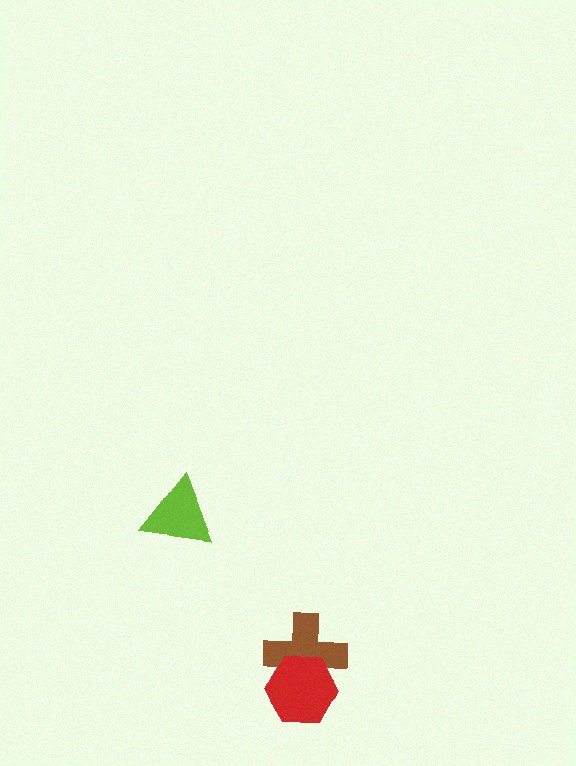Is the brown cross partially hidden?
Yes, it is partially covered by another shape.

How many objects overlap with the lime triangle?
0 objects overlap with the lime triangle.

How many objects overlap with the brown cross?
1 object overlaps with the brown cross.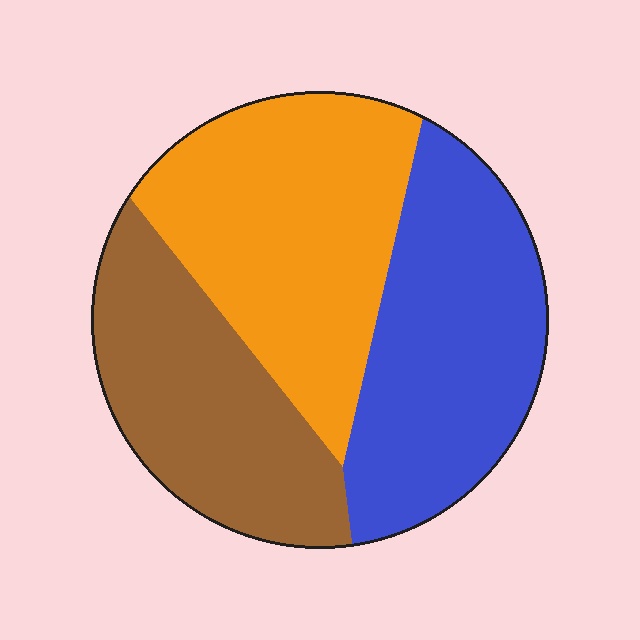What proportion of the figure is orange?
Orange covers 37% of the figure.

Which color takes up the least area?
Brown, at roughly 30%.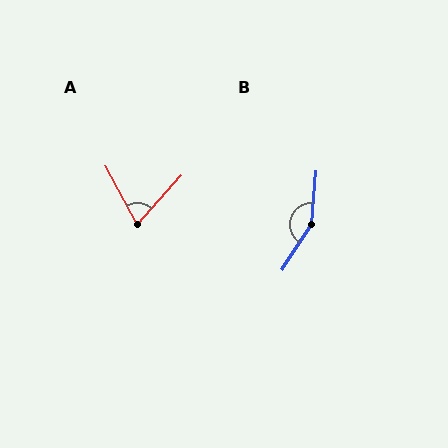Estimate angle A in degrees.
Approximately 70 degrees.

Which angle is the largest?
B, at approximately 152 degrees.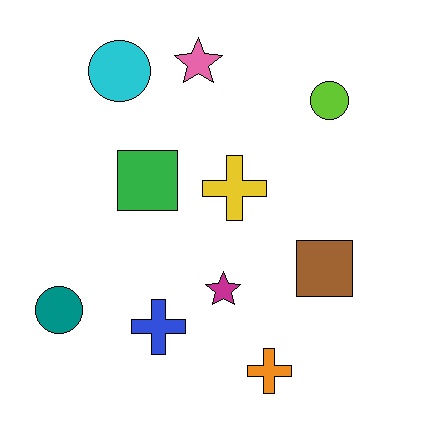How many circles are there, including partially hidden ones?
There are 3 circles.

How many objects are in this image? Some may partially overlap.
There are 10 objects.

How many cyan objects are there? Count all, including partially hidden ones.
There is 1 cyan object.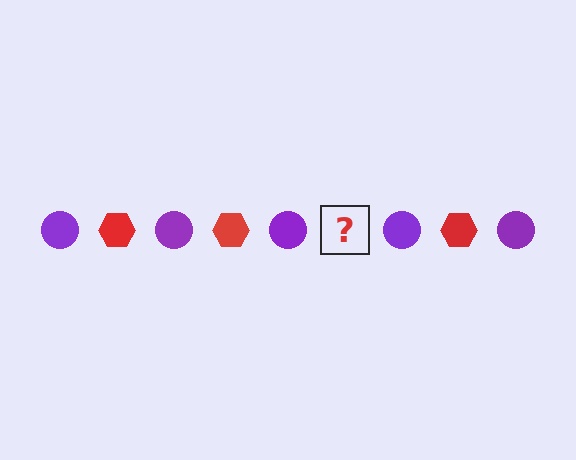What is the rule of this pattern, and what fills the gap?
The rule is that the pattern alternates between purple circle and red hexagon. The gap should be filled with a red hexagon.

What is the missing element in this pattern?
The missing element is a red hexagon.